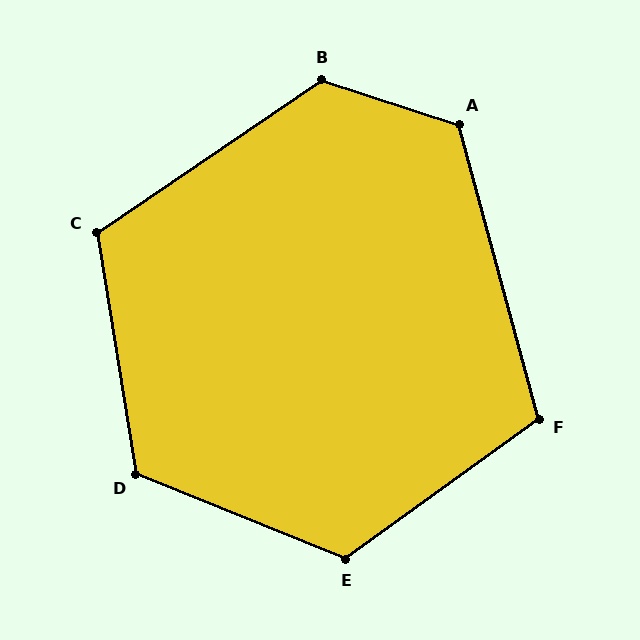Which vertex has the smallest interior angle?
F, at approximately 111 degrees.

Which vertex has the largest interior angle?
B, at approximately 128 degrees.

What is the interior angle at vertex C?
Approximately 115 degrees (obtuse).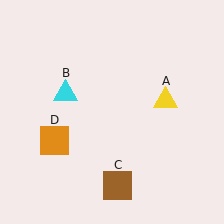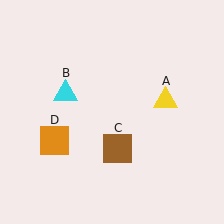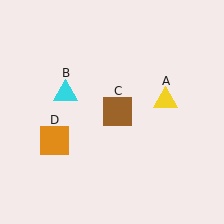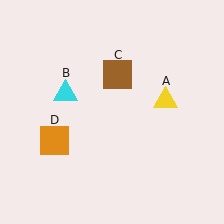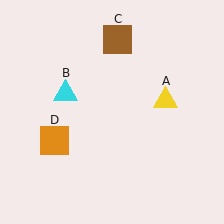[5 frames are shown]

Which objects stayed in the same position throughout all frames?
Yellow triangle (object A) and cyan triangle (object B) and orange square (object D) remained stationary.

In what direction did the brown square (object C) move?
The brown square (object C) moved up.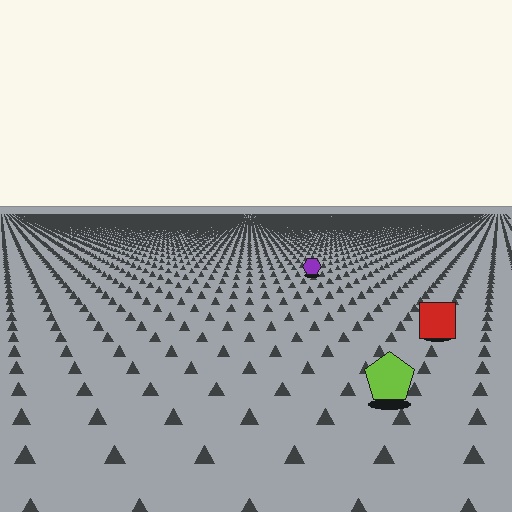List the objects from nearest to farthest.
From nearest to farthest: the lime pentagon, the red square, the purple hexagon.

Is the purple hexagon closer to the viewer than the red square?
No. The red square is closer — you can tell from the texture gradient: the ground texture is coarser near it.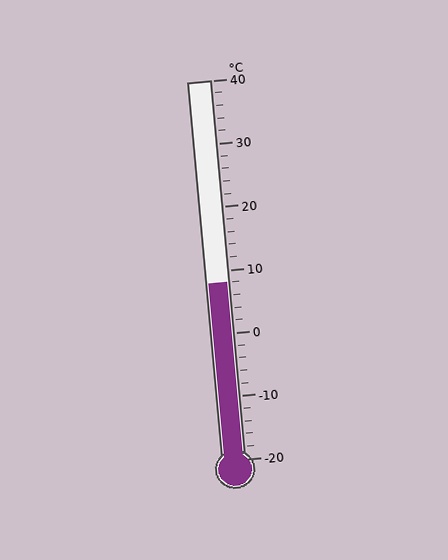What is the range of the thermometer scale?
The thermometer scale ranges from -20°C to 40°C.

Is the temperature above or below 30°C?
The temperature is below 30°C.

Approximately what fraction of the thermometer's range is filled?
The thermometer is filled to approximately 45% of its range.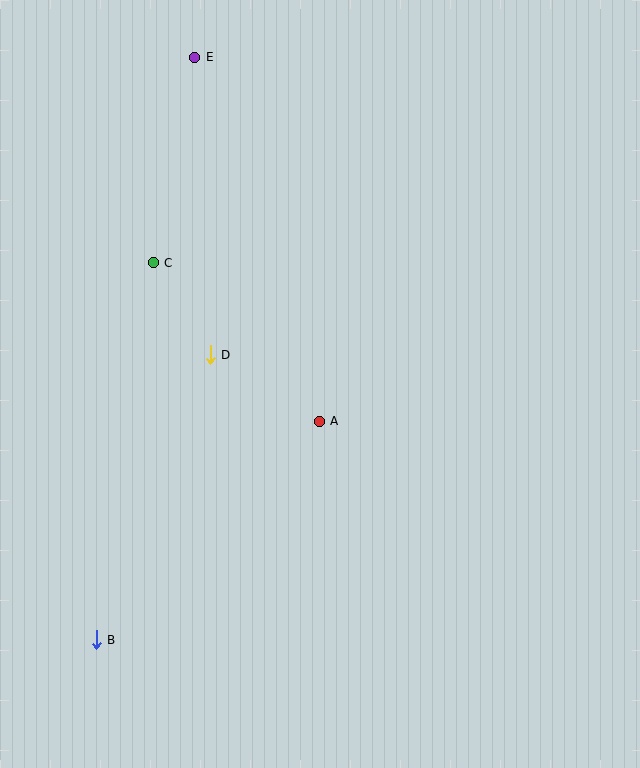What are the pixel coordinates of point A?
Point A is at (319, 421).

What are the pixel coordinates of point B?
Point B is at (96, 640).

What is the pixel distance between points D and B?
The distance between D and B is 307 pixels.